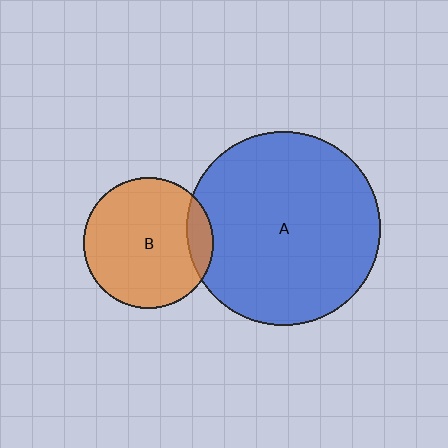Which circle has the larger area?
Circle A (blue).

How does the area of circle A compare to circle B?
Approximately 2.2 times.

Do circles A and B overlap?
Yes.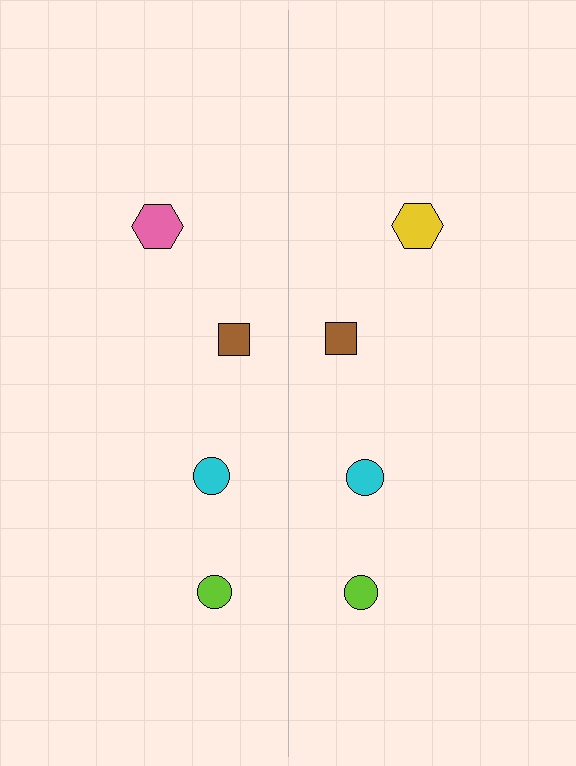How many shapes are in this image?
There are 8 shapes in this image.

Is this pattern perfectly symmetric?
No, the pattern is not perfectly symmetric. The yellow hexagon on the right side breaks the symmetry — its mirror counterpart is pink.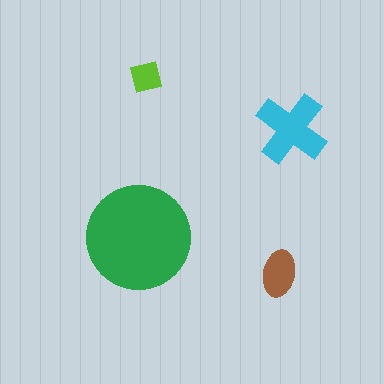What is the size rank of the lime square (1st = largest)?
4th.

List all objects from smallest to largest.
The lime square, the brown ellipse, the cyan cross, the green circle.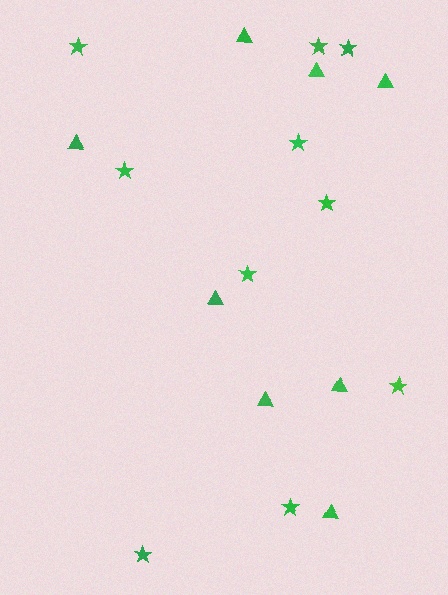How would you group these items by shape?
There are 2 groups: one group of triangles (8) and one group of stars (10).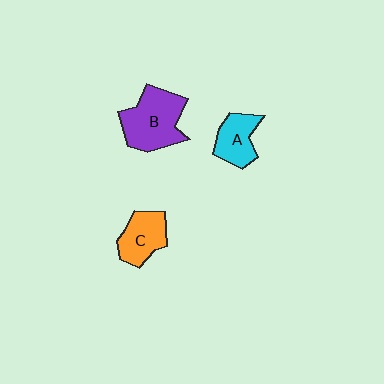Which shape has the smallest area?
Shape A (cyan).